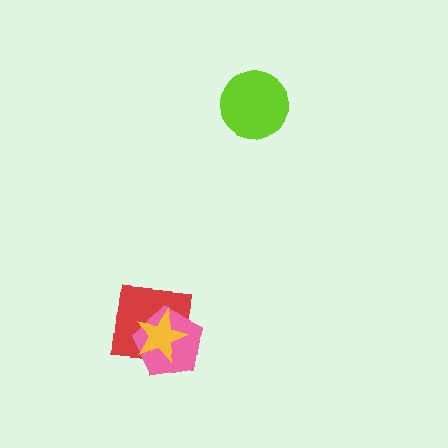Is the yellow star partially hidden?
No, no other shape covers it.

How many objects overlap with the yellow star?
2 objects overlap with the yellow star.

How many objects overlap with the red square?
2 objects overlap with the red square.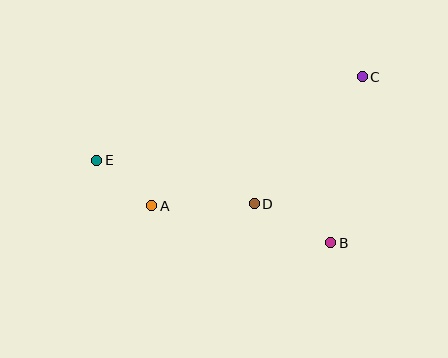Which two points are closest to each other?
Points A and E are closest to each other.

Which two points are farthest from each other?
Points C and E are farthest from each other.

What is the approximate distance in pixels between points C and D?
The distance between C and D is approximately 167 pixels.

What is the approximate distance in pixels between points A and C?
The distance between A and C is approximately 247 pixels.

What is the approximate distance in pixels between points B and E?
The distance between B and E is approximately 248 pixels.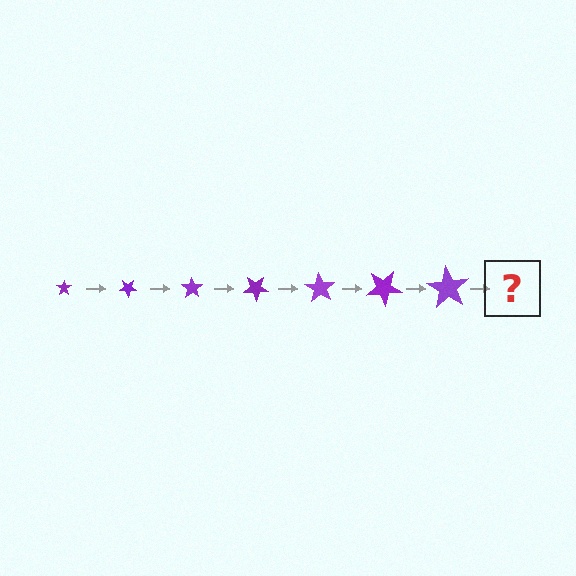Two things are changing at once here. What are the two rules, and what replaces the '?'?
The two rules are that the star grows larger each step and it rotates 35 degrees each step. The '?' should be a star, larger than the previous one and rotated 245 degrees from the start.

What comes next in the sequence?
The next element should be a star, larger than the previous one and rotated 245 degrees from the start.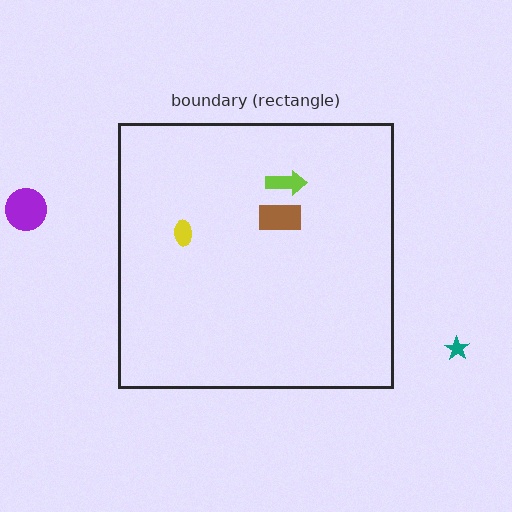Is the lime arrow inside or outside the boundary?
Inside.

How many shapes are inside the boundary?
3 inside, 2 outside.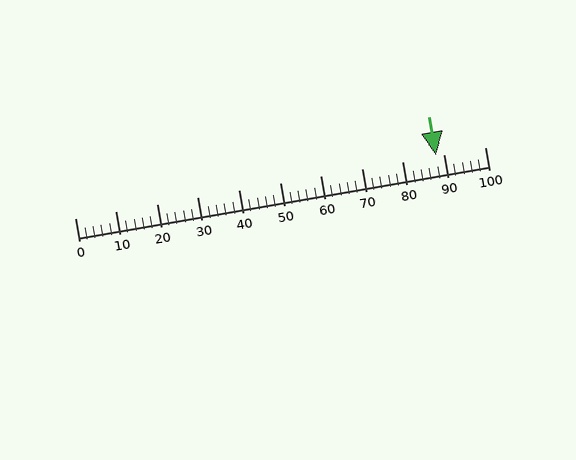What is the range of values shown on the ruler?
The ruler shows values from 0 to 100.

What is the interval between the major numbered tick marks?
The major tick marks are spaced 10 units apart.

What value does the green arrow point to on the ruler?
The green arrow points to approximately 88.